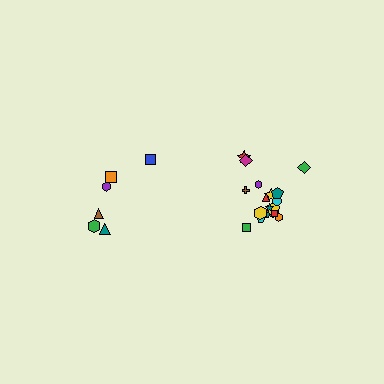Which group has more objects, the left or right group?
The right group.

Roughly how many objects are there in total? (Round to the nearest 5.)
Roughly 25 objects in total.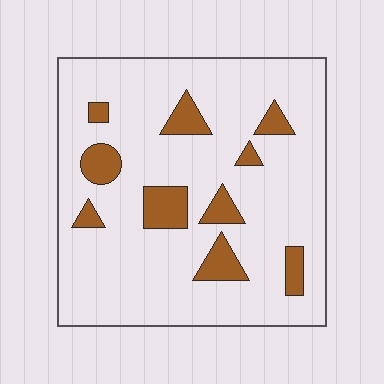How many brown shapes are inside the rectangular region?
10.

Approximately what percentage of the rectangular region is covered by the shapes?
Approximately 15%.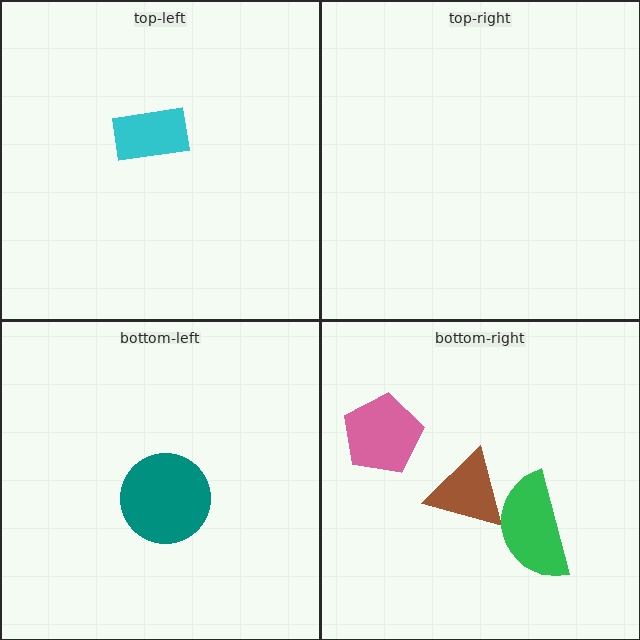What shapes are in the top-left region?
The cyan rectangle.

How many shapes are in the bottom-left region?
1.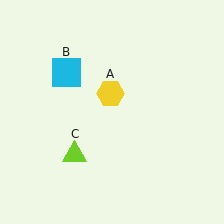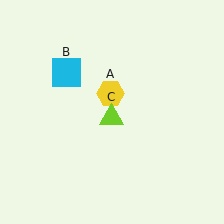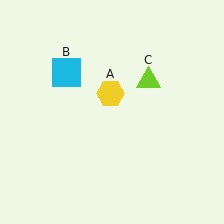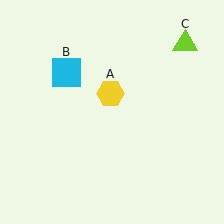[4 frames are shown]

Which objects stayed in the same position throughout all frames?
Yellow hexagon (object A) and cyan square (object B) remained stationary.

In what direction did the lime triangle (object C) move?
The lime triangle (object C) moved up and to the right.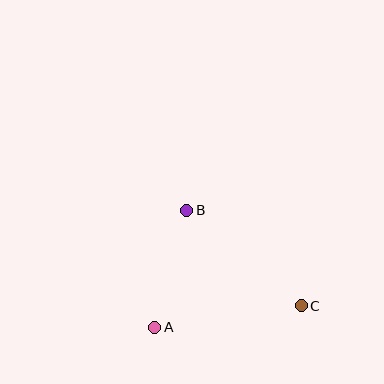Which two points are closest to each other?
Points A and B are closest to each other.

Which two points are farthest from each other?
Points B and C are farthest from each other.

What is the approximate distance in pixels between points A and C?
The distance between A and C is approximately 148 pixels.